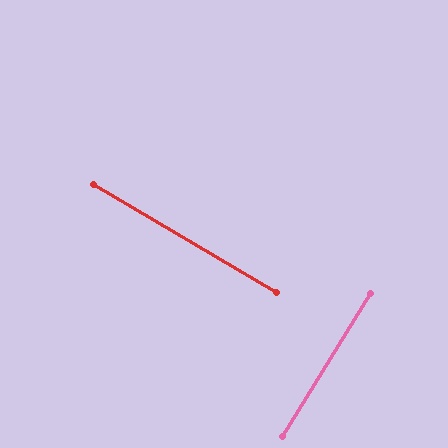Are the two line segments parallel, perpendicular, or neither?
Perpendicular — they meet at approximately 89°.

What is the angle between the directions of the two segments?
Approximately 89 degrees.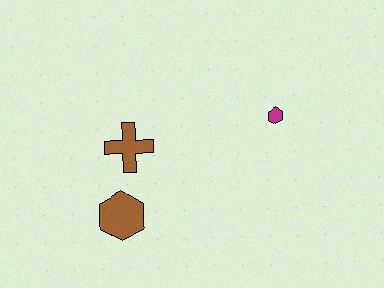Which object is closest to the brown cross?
The brown hexagon is closest to the brown cross.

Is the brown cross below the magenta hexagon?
Yes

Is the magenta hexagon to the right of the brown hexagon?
Yes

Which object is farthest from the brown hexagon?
The magenta hexagon is farthest from the brown hexagon.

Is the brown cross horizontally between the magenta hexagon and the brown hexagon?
Yes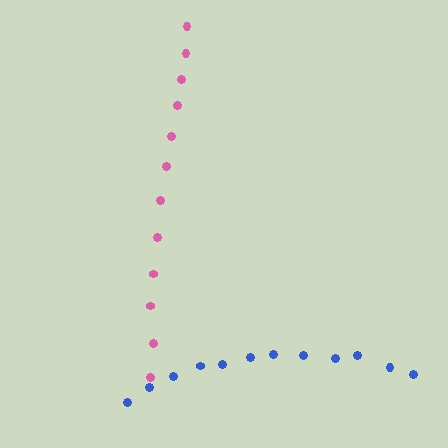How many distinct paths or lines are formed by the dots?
There are 2 distinct paths.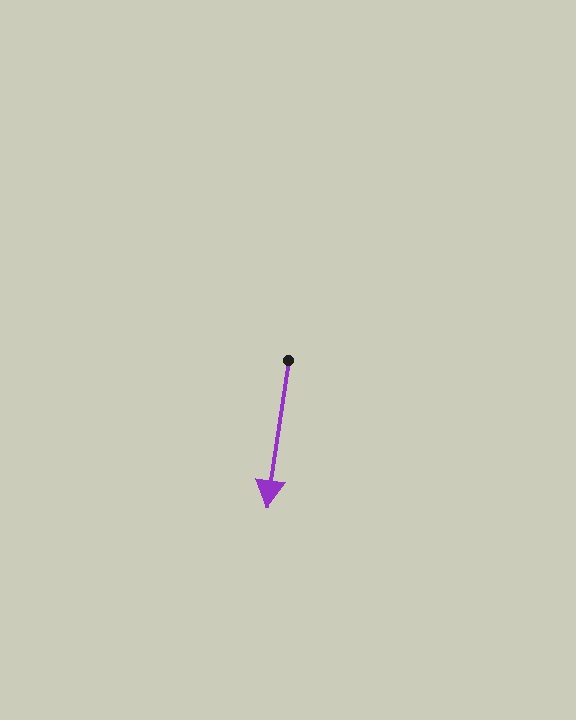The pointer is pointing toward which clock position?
Roughly 6 o'clock.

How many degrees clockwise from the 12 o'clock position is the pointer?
Approximately 188 degrees.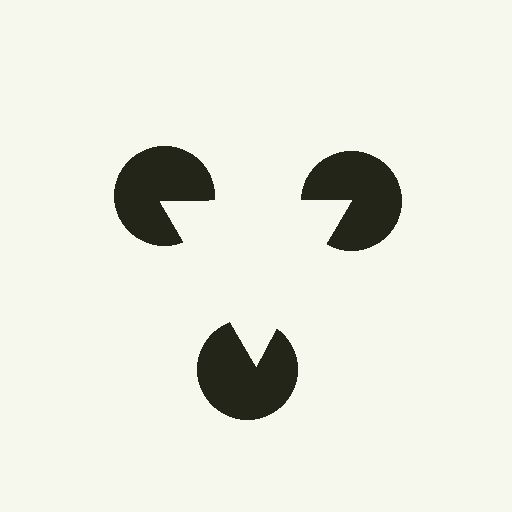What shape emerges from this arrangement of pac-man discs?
An illusory triangle — its edges are inferred from the aligned wedge cuts in the pac-man discs, not physically drawn.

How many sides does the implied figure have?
3 sides.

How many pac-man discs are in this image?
There are 3 — one at each vertex of the illusory triangle.